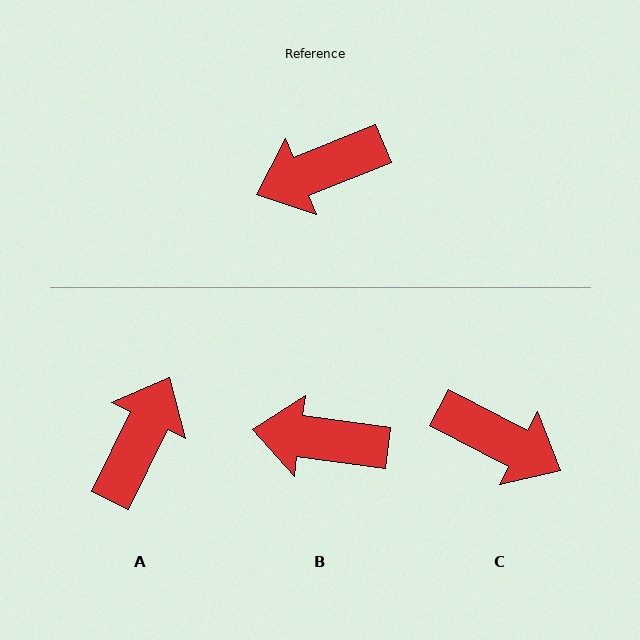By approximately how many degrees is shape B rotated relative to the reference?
Approximately 30 degrees clockwise.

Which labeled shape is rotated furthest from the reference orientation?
A, about 138 degrees away.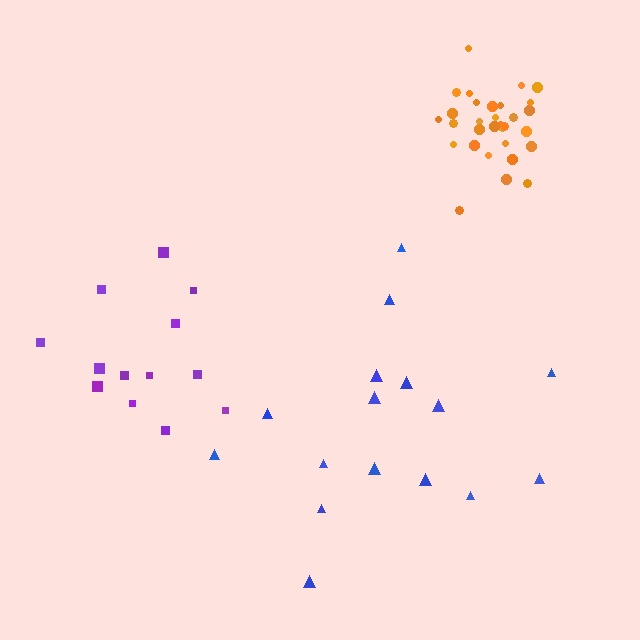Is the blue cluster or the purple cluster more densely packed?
Purple.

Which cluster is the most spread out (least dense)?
Blue.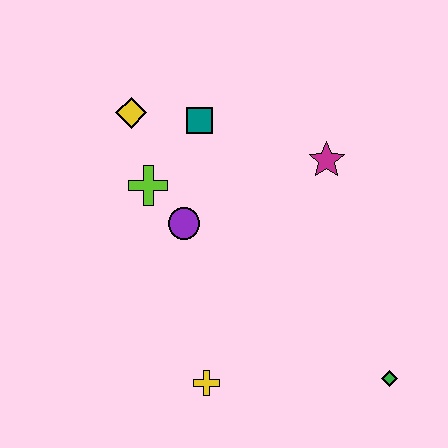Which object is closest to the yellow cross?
The purple circle is closest to the yellow cross.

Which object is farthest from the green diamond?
The yellow diamond is farthest from the green diamond.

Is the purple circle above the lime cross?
No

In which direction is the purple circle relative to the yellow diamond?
The purple circle is below the yellow diamond.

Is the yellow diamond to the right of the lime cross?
No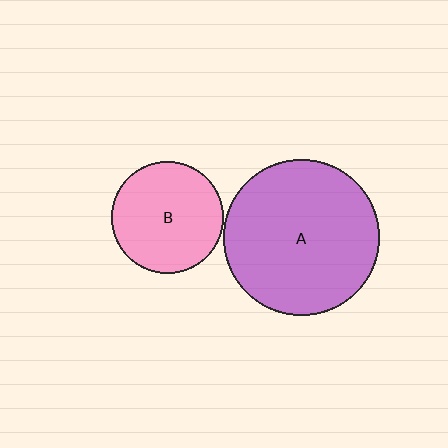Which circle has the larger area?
Circle A (purple).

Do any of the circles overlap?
No, none of the circles overlap.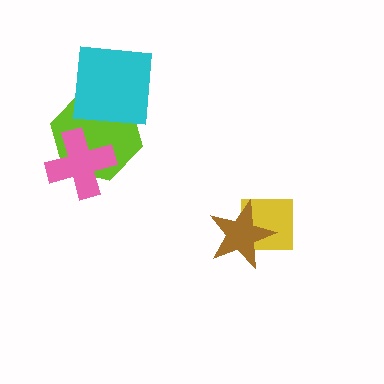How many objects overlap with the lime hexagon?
2 objects overlap with the lime hexagon.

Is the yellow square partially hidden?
Yes, it is partially covered by another shape.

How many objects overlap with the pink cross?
1 object overlaps with the pink cross.